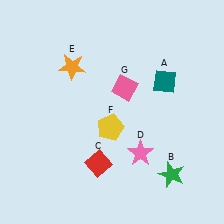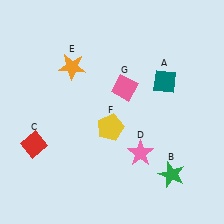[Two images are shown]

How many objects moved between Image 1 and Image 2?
1 object moved between the two images.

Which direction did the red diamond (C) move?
The red diamond (C) moved left.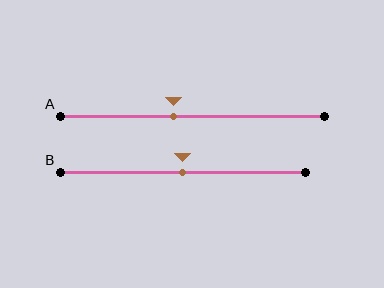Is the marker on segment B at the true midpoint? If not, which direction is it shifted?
Yes, the marker on segment B is at the true midpoint.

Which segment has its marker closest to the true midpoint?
Segment B has its marker closest to the true midpoint.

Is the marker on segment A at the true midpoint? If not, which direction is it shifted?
No, the marker on segment A is shifted to the left by about 7% of the segment length.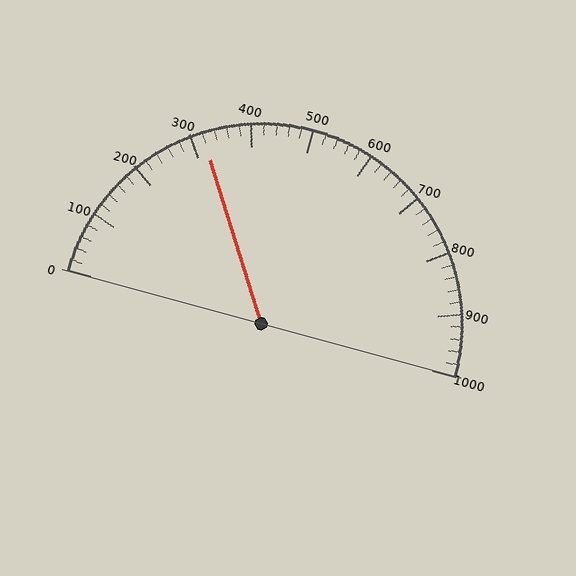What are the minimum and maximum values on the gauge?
The gauge ranges from 0 to 1000.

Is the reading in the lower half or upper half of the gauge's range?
The reading is in the lower half of the range (0 to 1000).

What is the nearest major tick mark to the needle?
The nearest major tick mark is 300.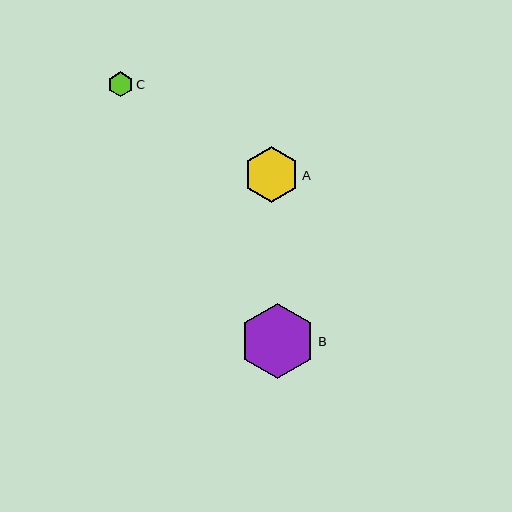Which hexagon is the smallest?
Hexagon C is the smallest with a size of approximately 25 pixels.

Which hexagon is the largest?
Hexagon B is the largest with a size of approximately 76 pixels.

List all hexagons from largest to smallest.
From largest to smallest: B, A, C.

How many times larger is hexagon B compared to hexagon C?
Hexagon B is approximately 3.0 times the size of hexagon C.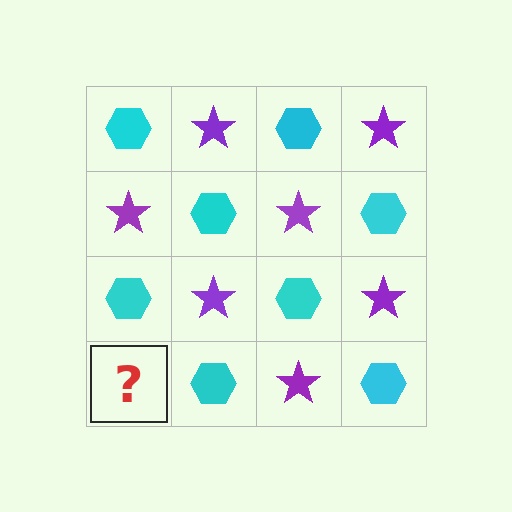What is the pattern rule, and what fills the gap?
The rule is that it alternates cyan hexagon and purple star in a checkerboard pattern. The gap should be filled with a purple star.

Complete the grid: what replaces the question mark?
The question mark should be replaced with a purple star.